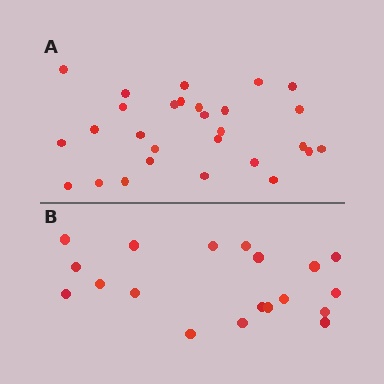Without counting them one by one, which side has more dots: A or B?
Region A (the top region) has more dots.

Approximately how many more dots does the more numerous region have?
Region A has roughly 8 or so more dots than region B.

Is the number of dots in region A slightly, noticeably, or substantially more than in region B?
Region A has substantially more. The ratio is roughly 1.5 to 1.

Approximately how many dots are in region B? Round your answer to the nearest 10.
About 20 dots. (The exact count is 19, which rounds to 20.)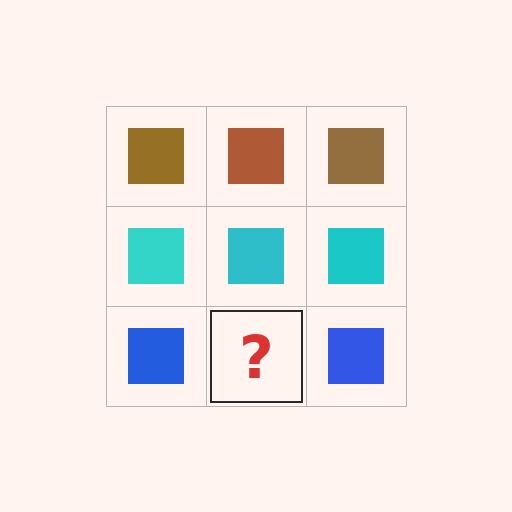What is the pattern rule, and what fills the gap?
The rule is that each row has a consistent color. The gap should be filled with a blue square.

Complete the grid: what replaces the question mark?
The question mark should be replaced with a blue square.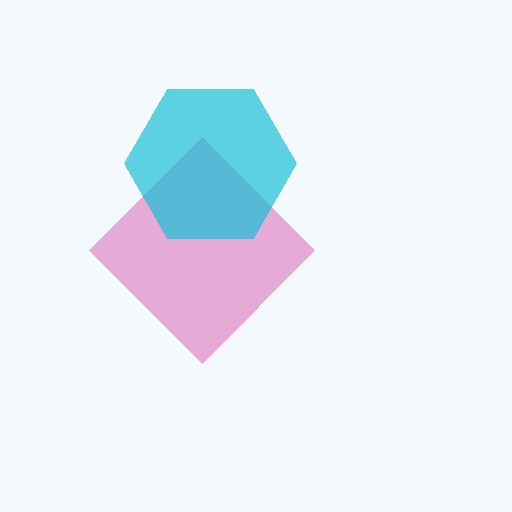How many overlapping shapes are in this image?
There are 2 overlapping shapes in the image.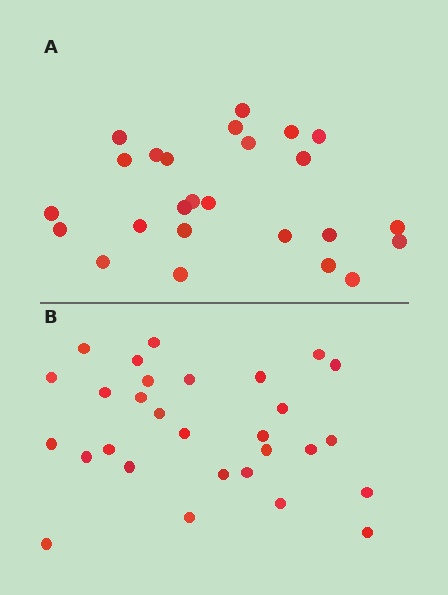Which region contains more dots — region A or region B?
Region B (the bottom region) has more dots.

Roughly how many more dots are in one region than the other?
Region B has about 4 more dots than region A.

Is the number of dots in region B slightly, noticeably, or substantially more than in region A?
Region B has only slightly more — the two regions are fairly close. The ratio is roughly 1.2 to 1.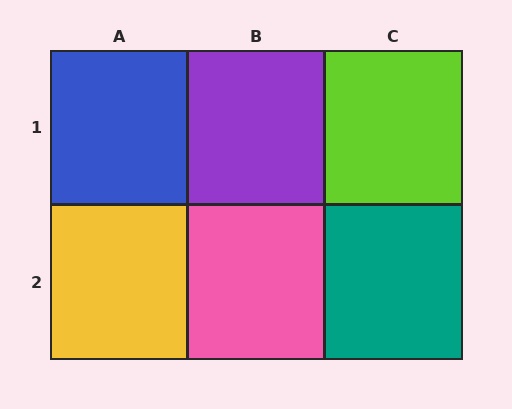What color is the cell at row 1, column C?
Lime.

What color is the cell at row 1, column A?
Blue.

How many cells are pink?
1 cell is pink.